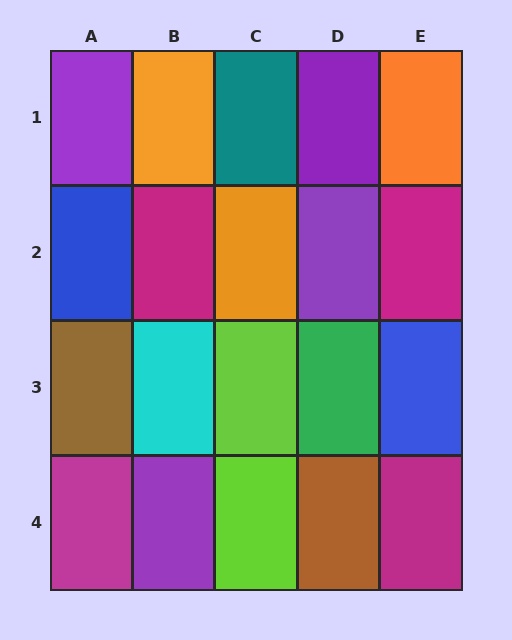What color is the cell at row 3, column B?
Cyan.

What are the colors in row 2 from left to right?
Blue, magenta, orange, purple, magenta.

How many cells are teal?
1 cell is teal.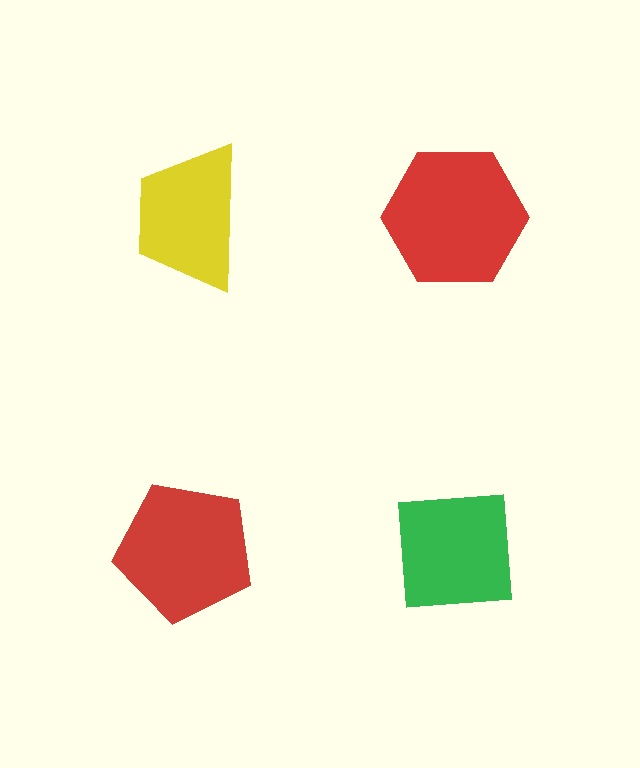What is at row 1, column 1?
A yellow trapezoid.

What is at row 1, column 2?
A red hexagon.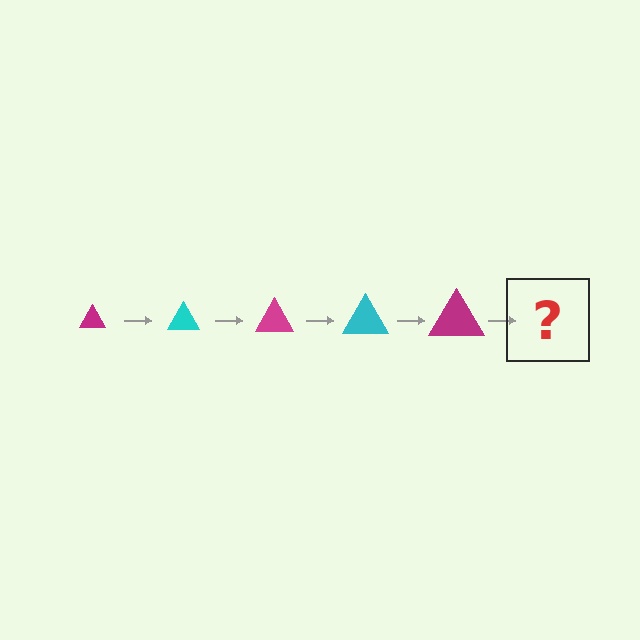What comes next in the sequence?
The next element should be a cyan triangle, larger than the previous one.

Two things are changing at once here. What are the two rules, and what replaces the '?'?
The two rules are that the triangle grows larger each step and the color cycles through magenta and cyan. The '?' should be a cyan triangle, larger than the previous one.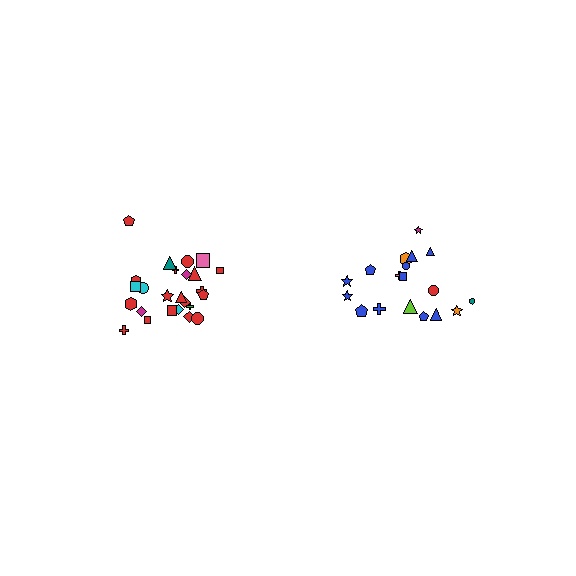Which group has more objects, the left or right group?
The left group.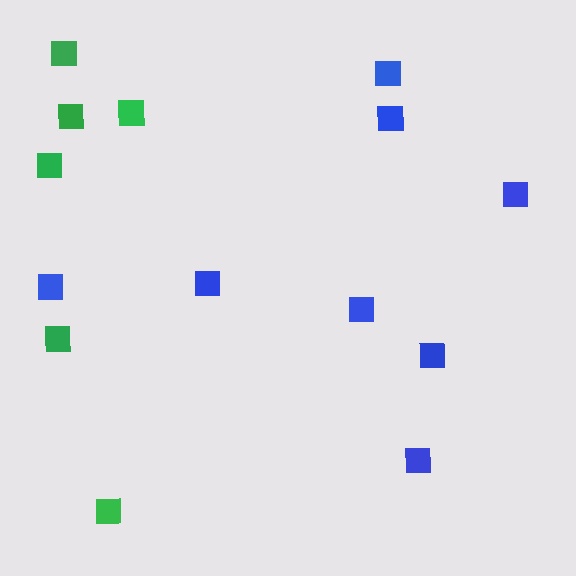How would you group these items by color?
There are 2 groups: one group of blue squares (8) and one group of green squares (6).